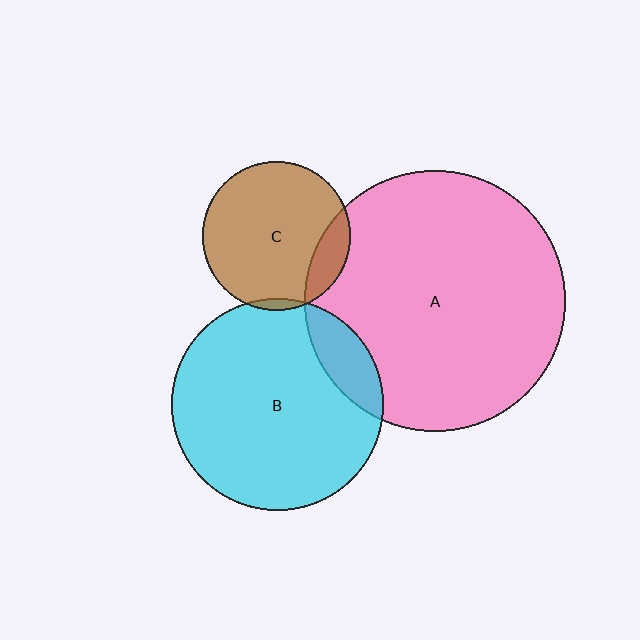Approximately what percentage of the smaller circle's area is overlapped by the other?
Approximately 15%.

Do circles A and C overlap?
Yes.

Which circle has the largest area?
Circle A (pink).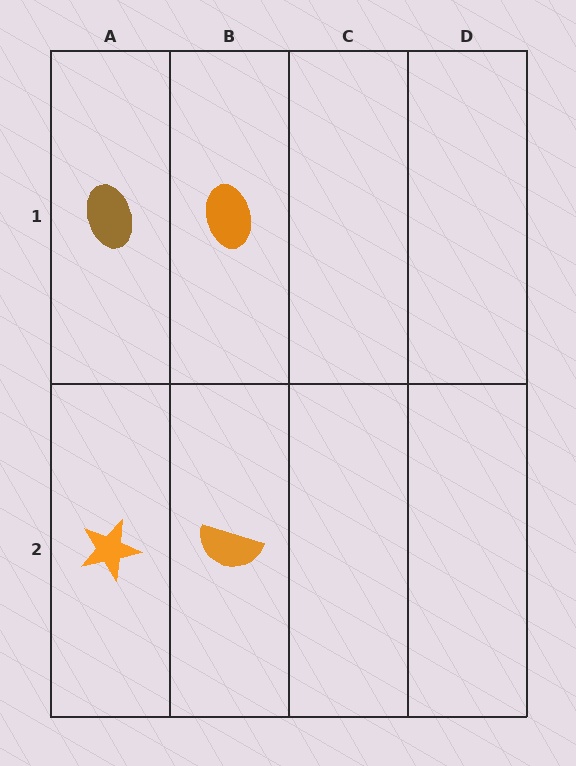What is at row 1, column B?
An orange ellipse.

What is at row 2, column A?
An orange star.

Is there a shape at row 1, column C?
No, that cell is empty.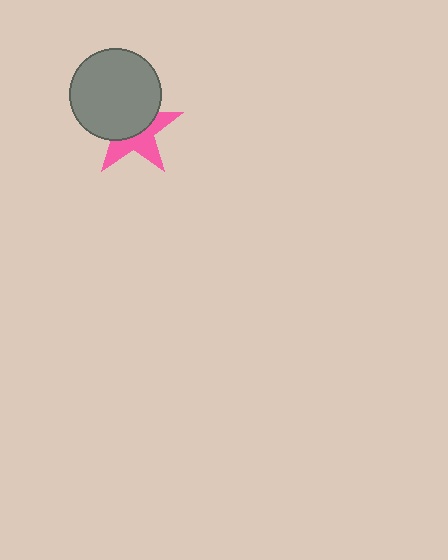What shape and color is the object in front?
The object in front is a gray circle.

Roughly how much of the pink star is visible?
About half of it is visible (roughly 46%).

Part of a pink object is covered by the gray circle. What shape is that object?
It is a star.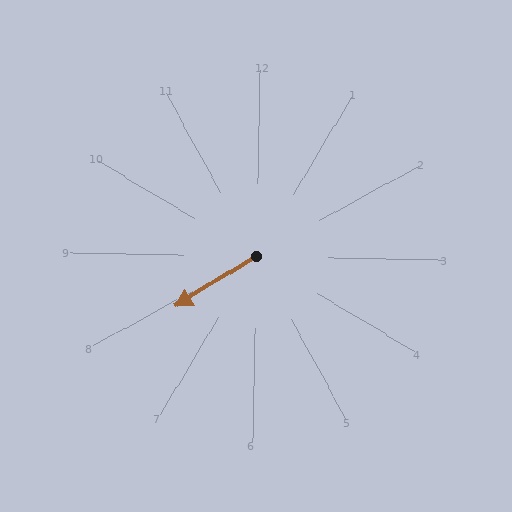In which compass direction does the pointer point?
Southwest.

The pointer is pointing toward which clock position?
Roughly 8 o'clock.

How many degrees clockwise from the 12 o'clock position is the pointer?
Approximately 237 degrees.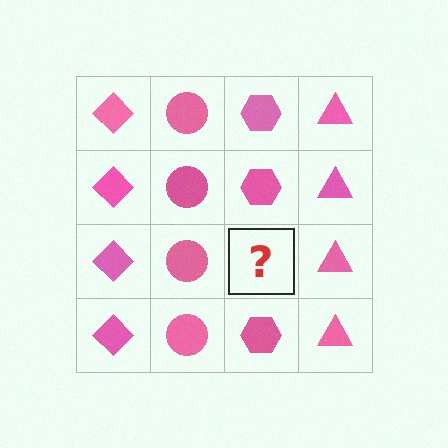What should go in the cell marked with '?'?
The missing cell should contain a pink hexagon.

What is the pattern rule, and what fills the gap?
The rule is that each column has a consistent shape. The gap should be filled with a pink hexagon.